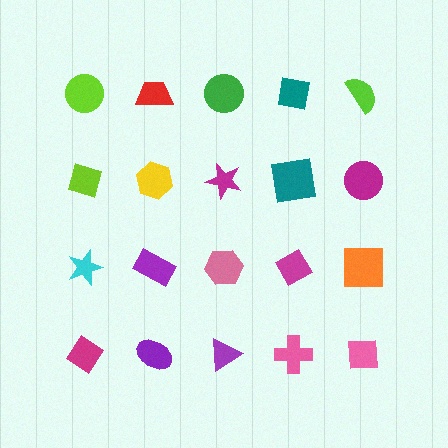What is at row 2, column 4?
A teal square.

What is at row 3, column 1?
A cyan star.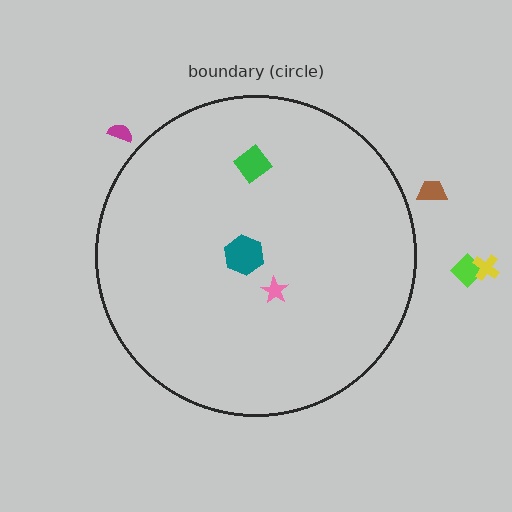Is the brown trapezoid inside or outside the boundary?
Outside.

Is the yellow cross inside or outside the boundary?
Outside.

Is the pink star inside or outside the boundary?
Inside.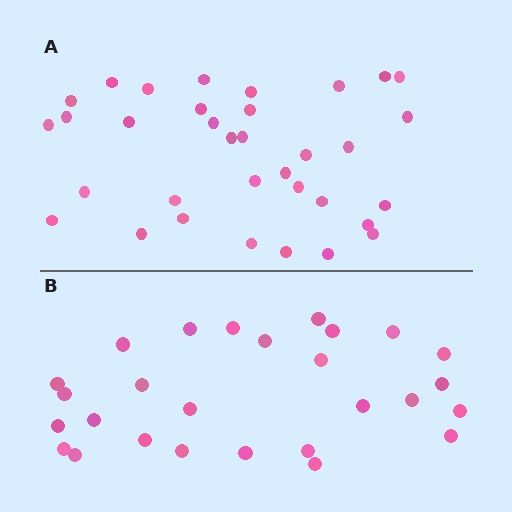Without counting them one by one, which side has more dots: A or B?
Region A (the top region) has more dots.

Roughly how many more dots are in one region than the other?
Region A has roughly 8 or so more dots than region B.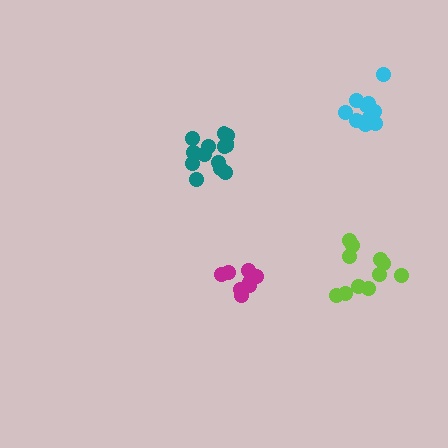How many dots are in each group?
Group 1: 9 dots, Group 2: 14 dots, Group 3: 11 dots, Group 4: 10 dots (44 total).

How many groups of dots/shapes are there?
There are 4 groups.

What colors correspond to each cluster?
The clusters are colored: magenta, teal, lime, cyan.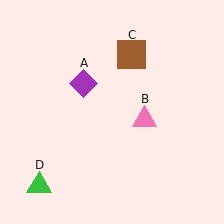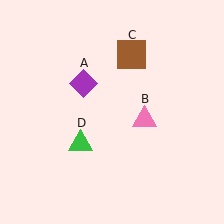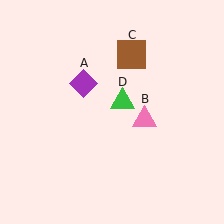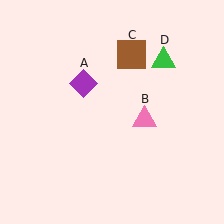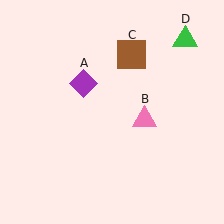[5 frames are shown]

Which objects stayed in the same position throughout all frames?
Purple diamond (object A) and pink triangle (object B) and brown square (object C) remained stationary.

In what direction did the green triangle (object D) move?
The green triangle (object D) moved up and to the right.